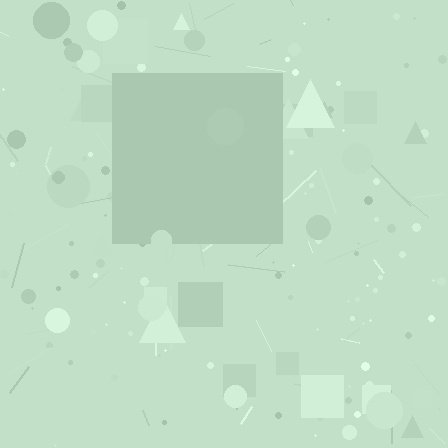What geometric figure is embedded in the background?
A square is embedded in the background.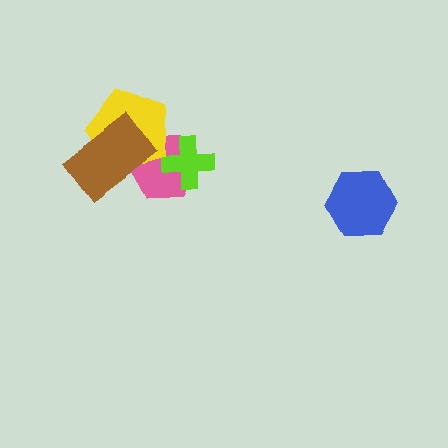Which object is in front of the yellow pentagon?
The brown rectangle is in front of the yellow pentagon.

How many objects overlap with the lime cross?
1 object overlaps with the lime cross.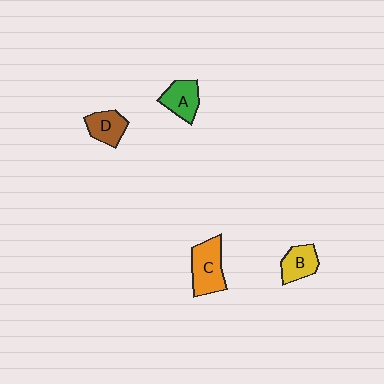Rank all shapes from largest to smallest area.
From largest to smallest: C (orange), A (green), B (yellow), D (brown).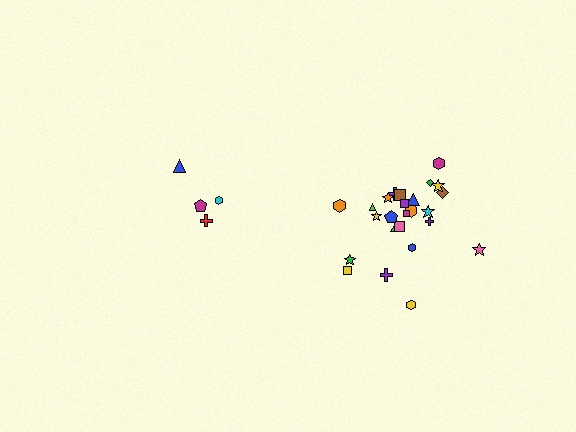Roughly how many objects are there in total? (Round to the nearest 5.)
Roughly 30 objects in total.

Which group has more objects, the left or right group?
The right group.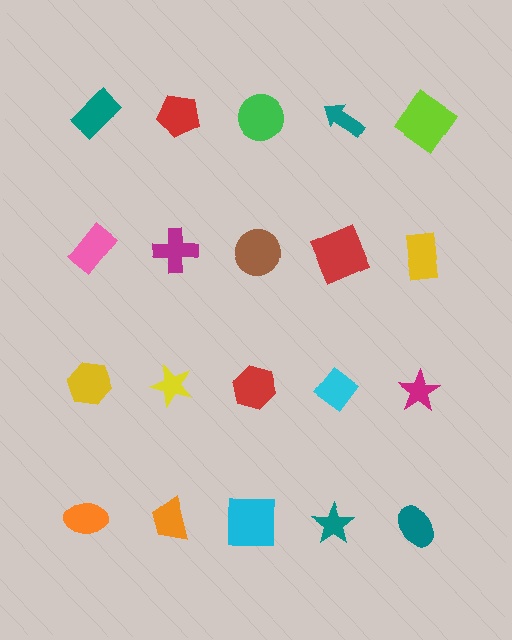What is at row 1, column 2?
A red pentagon.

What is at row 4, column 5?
A teal ellipse.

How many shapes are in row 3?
5 shapes.